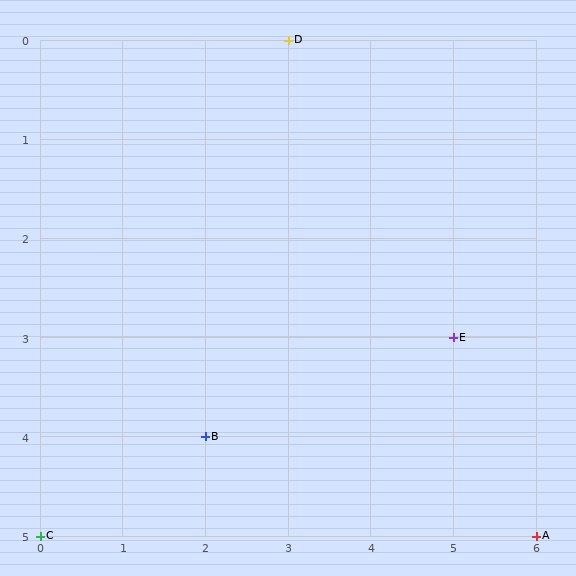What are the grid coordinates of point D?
Point D is at grid coordinates (3, 0).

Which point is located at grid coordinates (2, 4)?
Point B is at (2, 4).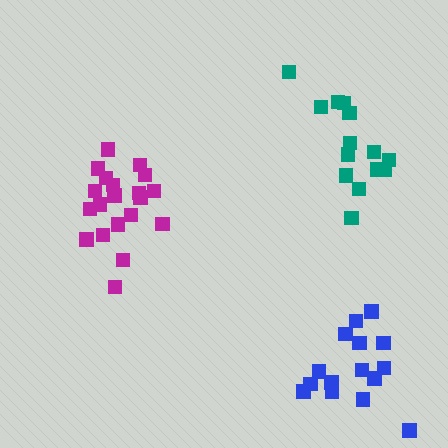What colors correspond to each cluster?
The clusters are colored: magenta, teal, blue.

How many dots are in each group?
Group 1: 20 dots, Group 2: 14 dots, Group 3: 15 dots (49 total).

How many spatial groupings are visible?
There are 3 spatial groupings.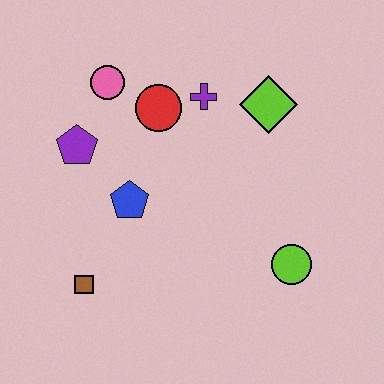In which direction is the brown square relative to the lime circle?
The brown square is to the left of the lime circle.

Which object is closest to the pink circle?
The red circle is closest to the pink circle.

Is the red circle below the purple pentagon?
No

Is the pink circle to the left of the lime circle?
Yes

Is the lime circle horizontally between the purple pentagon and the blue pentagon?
No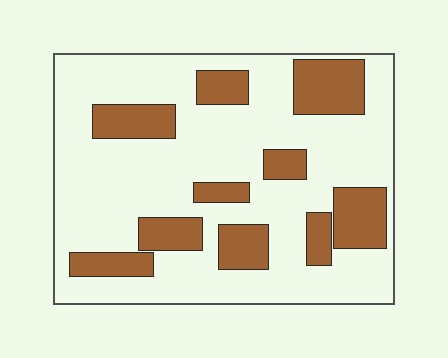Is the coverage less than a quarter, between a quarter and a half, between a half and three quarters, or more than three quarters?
Between a quarter and a half.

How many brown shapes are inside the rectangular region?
10.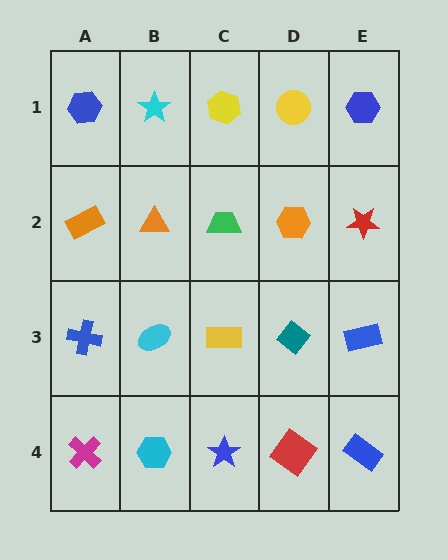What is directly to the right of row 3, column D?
A blue rectangle.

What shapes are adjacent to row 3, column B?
An orange triangle (row 2, column B), a cyan hexagon (row 4, column B), a blue cross (row 3, column A), a yellow rectangle (row 3, column C).